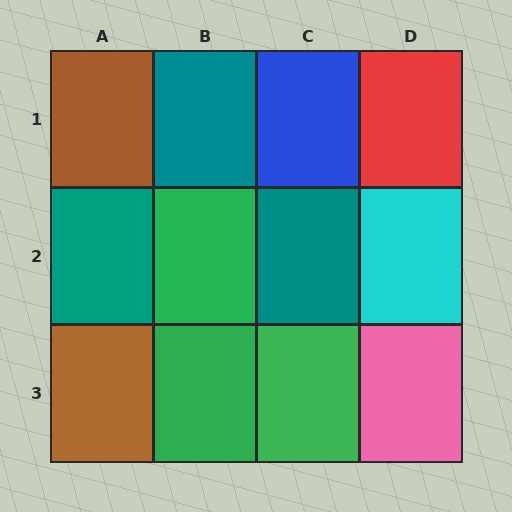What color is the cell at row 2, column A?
Teal.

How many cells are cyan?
1 cell is cyan.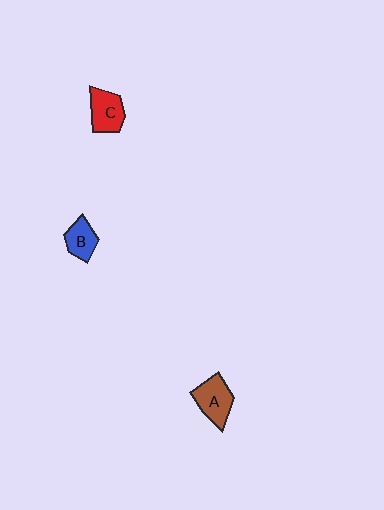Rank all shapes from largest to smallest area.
From largest to smallest: A (brown), C (red), B (blue).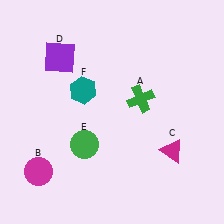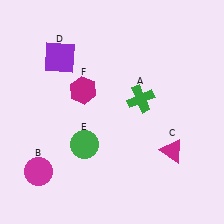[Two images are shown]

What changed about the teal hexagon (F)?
In Image 1, F is teal. In Image 2, it changed to magenta.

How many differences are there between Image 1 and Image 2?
There is 1 difference between the two images.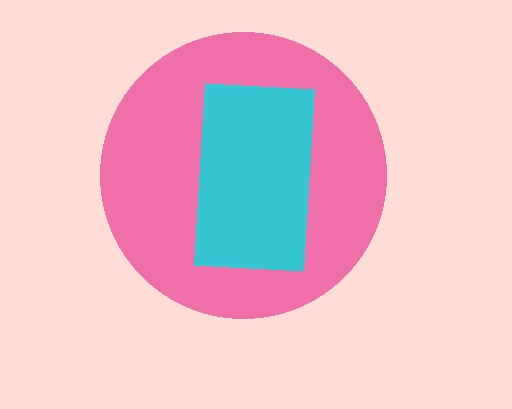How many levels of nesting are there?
2.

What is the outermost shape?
The pink circle.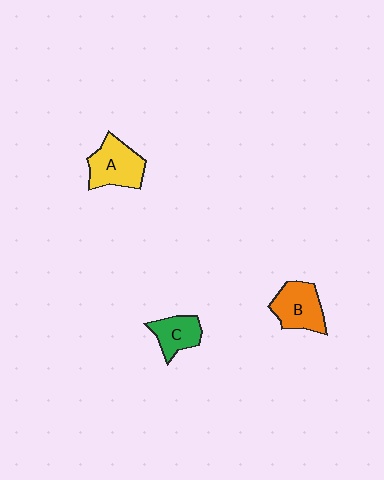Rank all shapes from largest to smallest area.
From largest to smallest: A (yellow), B (orange), C (green).